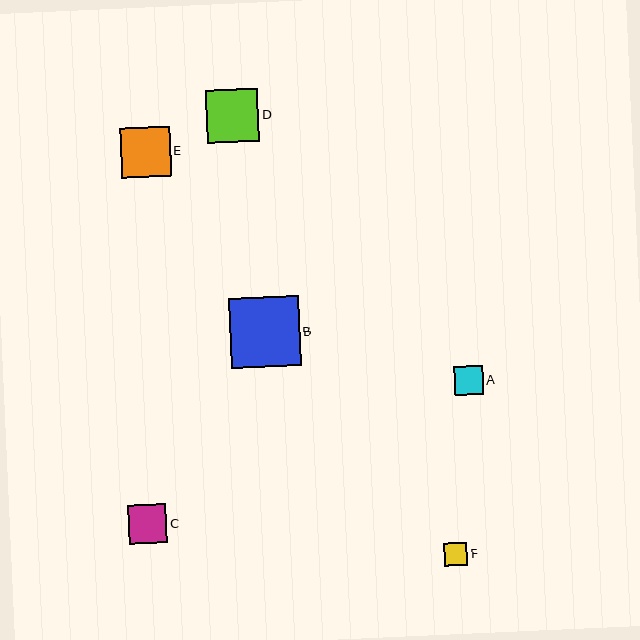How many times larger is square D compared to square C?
Square D is approximately 1.4 times the size of square C.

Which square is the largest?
Square B is the largest with a size of approximately 70 pixels.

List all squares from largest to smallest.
From largest to smallest: B, D, E, C, A, F.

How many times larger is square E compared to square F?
Square E is approximately 2.2 times the size of square F.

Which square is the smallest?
Square F is the smallest with a size of approximately 23 pixels.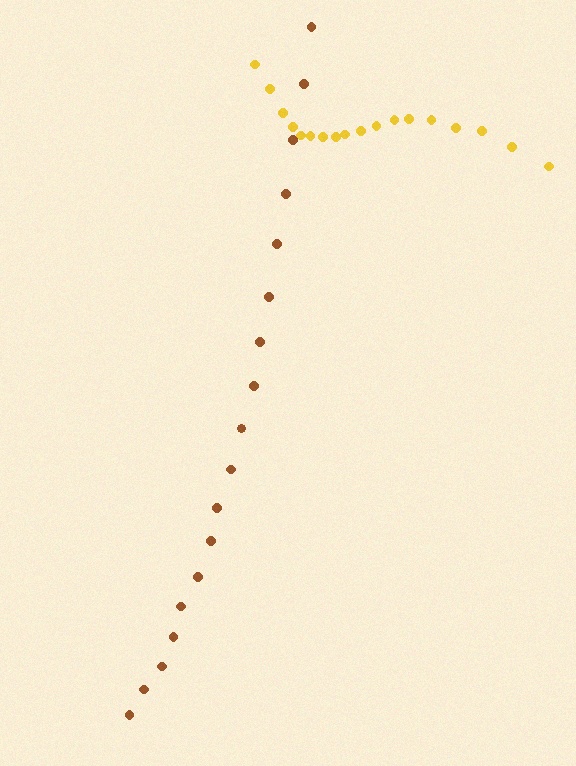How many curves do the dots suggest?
There are 2 distinct paths.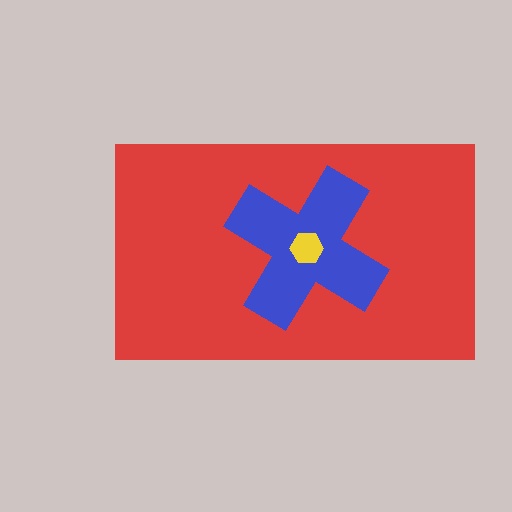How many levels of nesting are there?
3.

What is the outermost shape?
The red rectangle.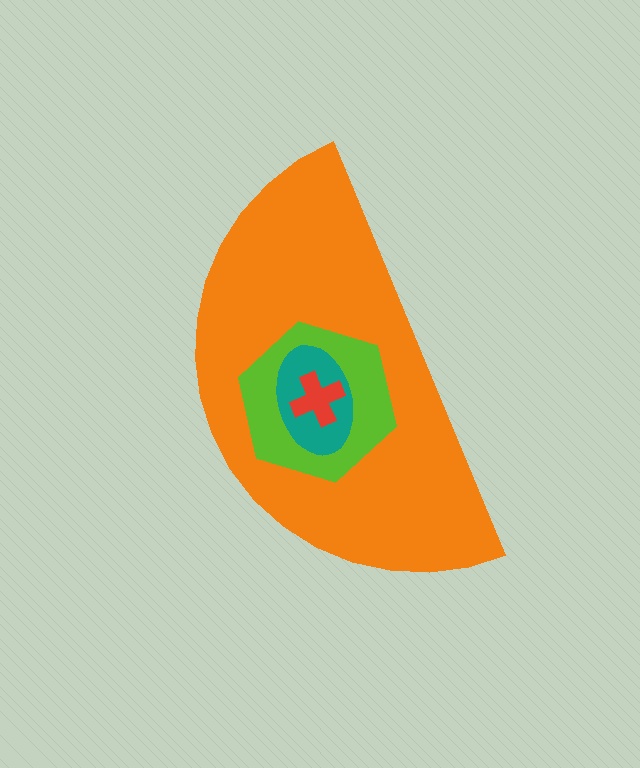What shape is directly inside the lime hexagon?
The teal ellipse.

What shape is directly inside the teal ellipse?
The red cross.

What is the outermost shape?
The orange semicircle.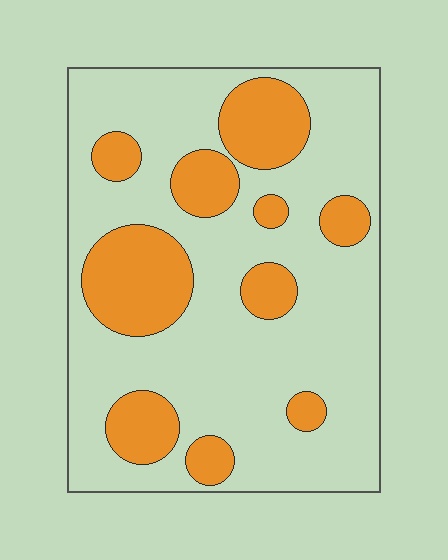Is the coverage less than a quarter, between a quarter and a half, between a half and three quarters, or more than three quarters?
Between a quarter and a half.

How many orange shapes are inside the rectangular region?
10.